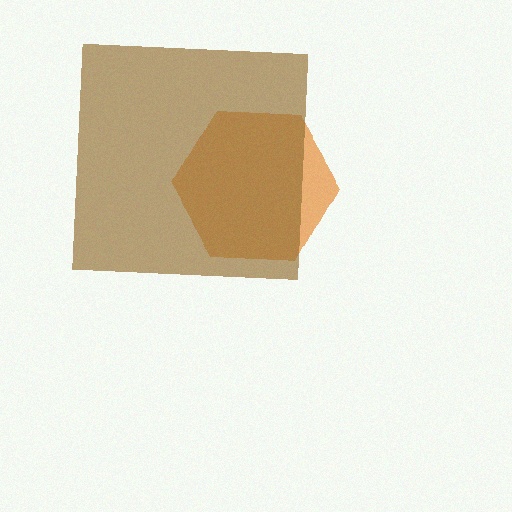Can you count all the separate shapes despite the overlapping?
Yes, there are 2 separate shapes.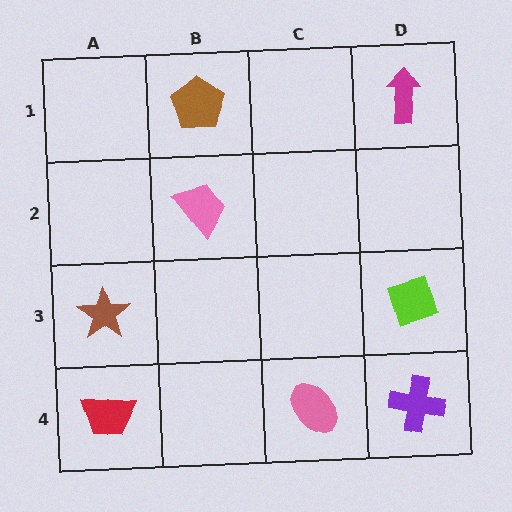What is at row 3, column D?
A lime diamond.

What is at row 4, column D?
A purple cross.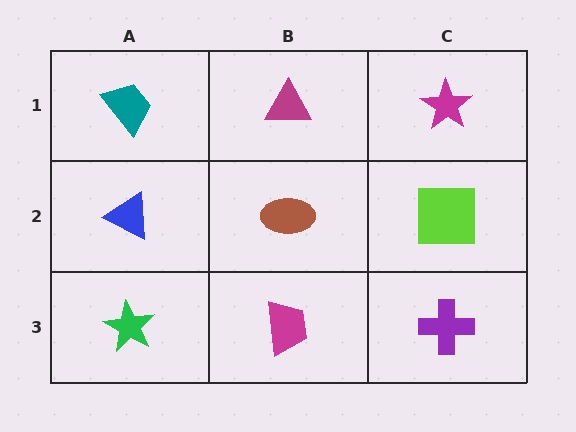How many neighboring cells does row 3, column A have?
2.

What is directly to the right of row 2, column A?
A brown ellipse.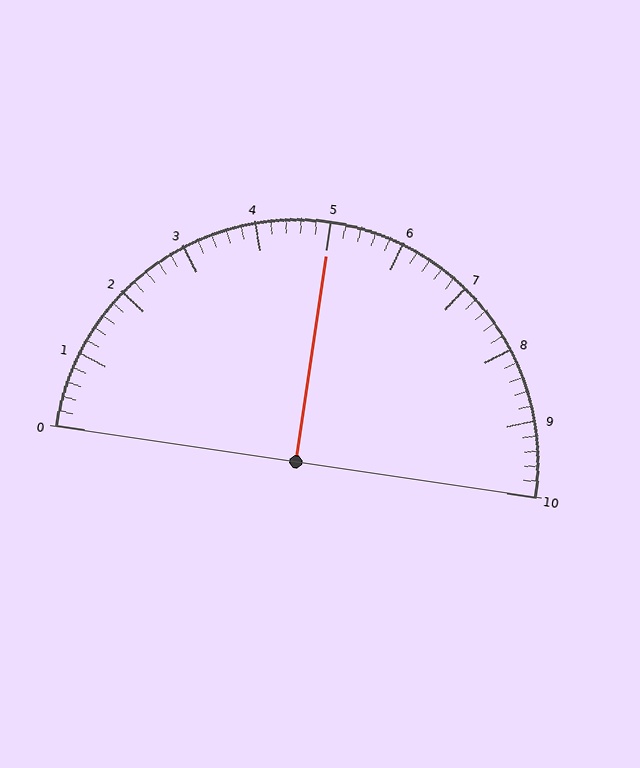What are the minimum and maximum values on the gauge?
The gauge ranges from 0 to 10.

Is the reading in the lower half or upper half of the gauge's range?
The reading is in the upper half of the range (0 to 10).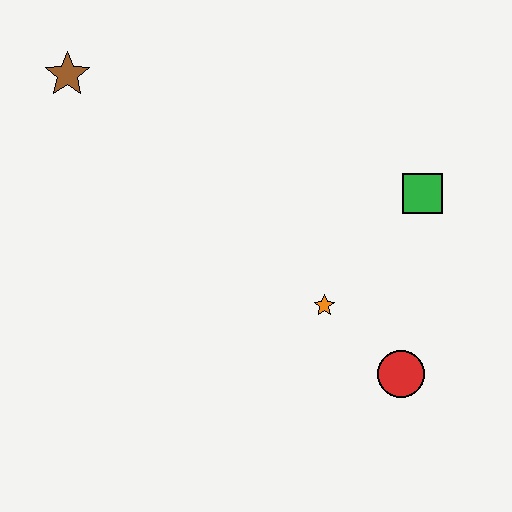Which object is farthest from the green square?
The brown star is farthest from the green square.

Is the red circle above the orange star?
No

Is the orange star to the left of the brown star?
No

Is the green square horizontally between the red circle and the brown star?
No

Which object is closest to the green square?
The orange star is closest to the green square.